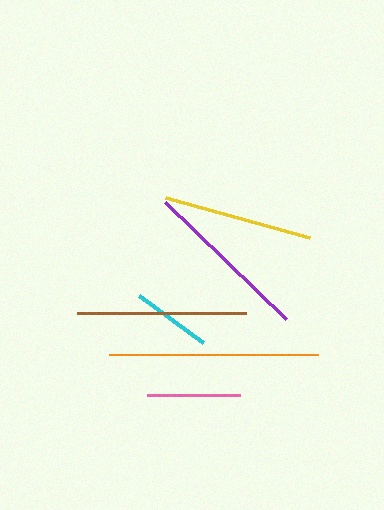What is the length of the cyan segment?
The cyan segment is approximately 80 pixels long.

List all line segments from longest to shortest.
From longest to shortest: orange, brown, purple, yellow, pink, cyan.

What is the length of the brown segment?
The brown segment is approximately 170 pixels long.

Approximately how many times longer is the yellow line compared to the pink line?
The yellow line is approximately 1.6 times the length of the pink line.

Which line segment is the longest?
The orange line is the longest at approximately 209 pixels.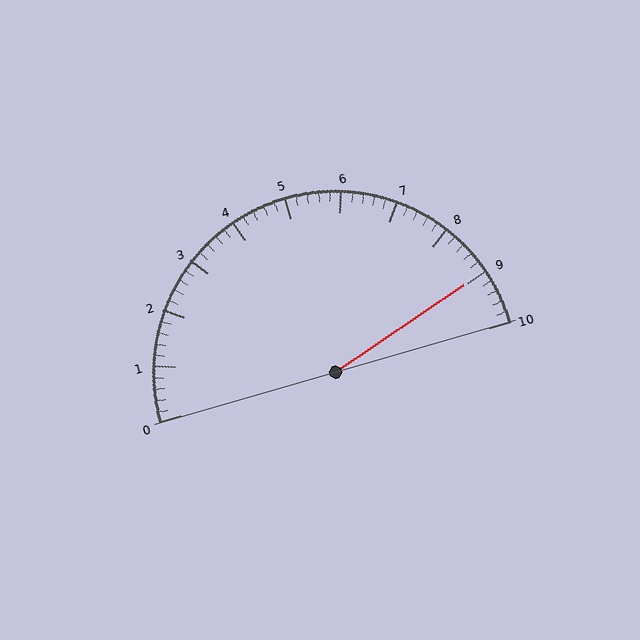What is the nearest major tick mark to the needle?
The nearest major tick mark is 9.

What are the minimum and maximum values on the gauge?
The gauge ranges from 0 to 10.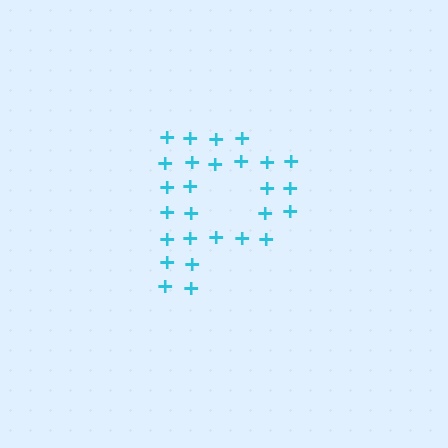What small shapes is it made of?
It is made of small plus signs.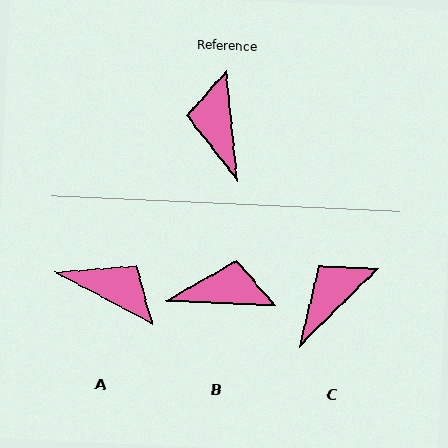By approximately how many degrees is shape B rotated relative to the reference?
Approximately 98 degrees clockwise.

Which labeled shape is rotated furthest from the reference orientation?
A, about 124 degrees away.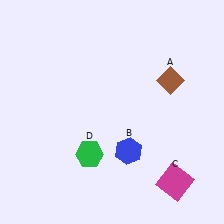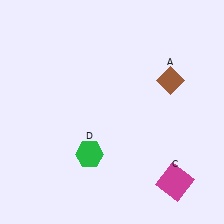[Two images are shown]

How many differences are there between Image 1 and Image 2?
There is 1 difference between the two images.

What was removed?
The blue hexagon (B) was removed in Image 2.